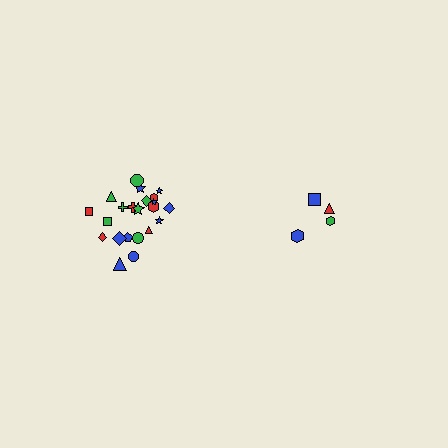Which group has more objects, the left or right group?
The left group.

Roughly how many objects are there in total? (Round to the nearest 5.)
Roughly 25 objects in total.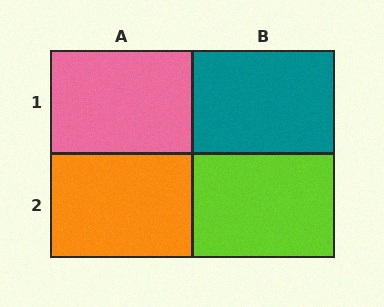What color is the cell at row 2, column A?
Orange.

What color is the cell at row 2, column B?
Lime.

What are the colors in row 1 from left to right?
Pink, teal.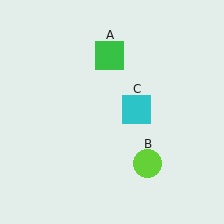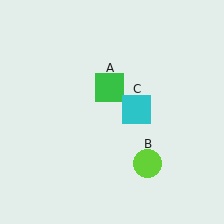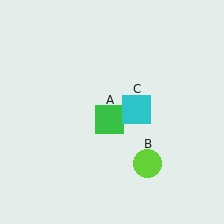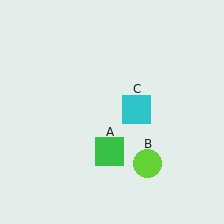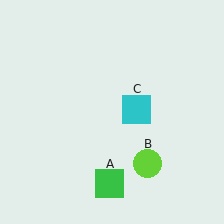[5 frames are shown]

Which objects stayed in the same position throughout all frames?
Lime circle (object B) and cyan square (object C) remained stationary.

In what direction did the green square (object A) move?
The green square (object A) moved down.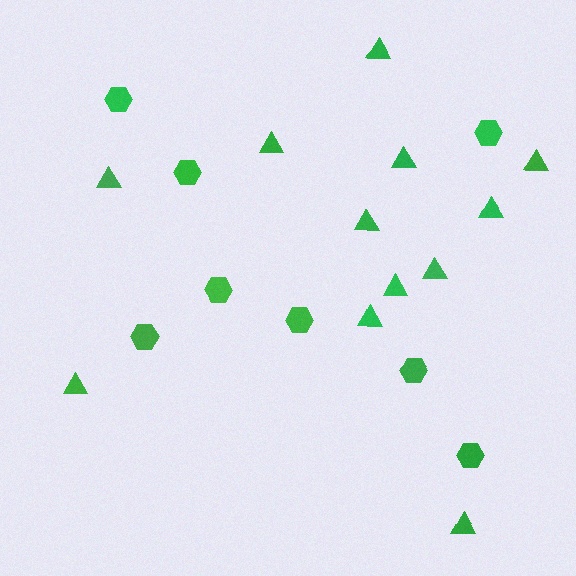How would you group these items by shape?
There are 2 groups: one group of hexagons (8) and one group of triangles (12).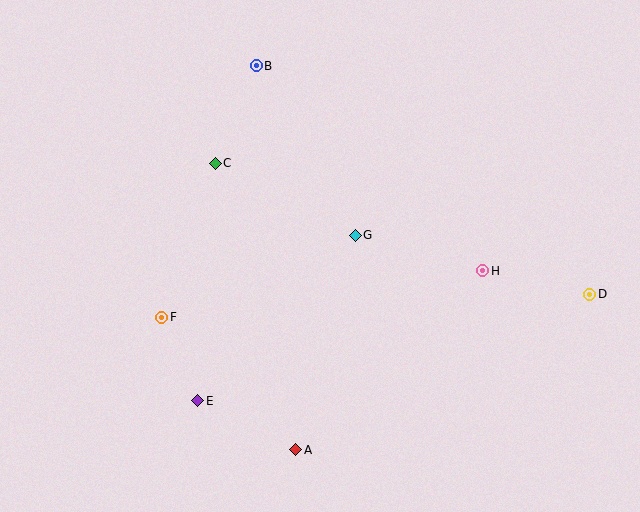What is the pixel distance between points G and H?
The distance between G and H is 132 pixels.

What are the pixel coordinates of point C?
Point C is at (215, 163).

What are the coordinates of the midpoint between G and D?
The midpoint between G and D is at (472, 265).